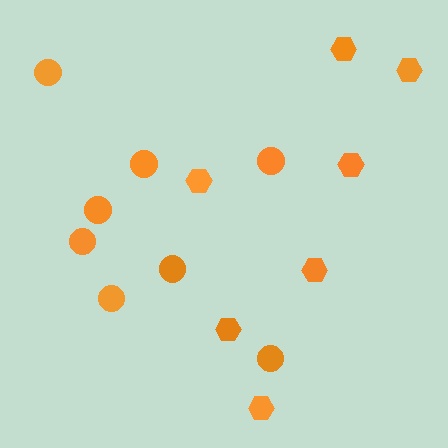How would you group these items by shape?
There are 2 groups: one group of hexagons (7) and one group of circles (8).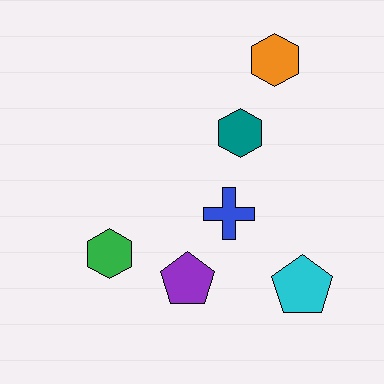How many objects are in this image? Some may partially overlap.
There are 6 objects.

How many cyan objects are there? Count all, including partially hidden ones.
There is 1 cyan object.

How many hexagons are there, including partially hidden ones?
There are 3 hexagons.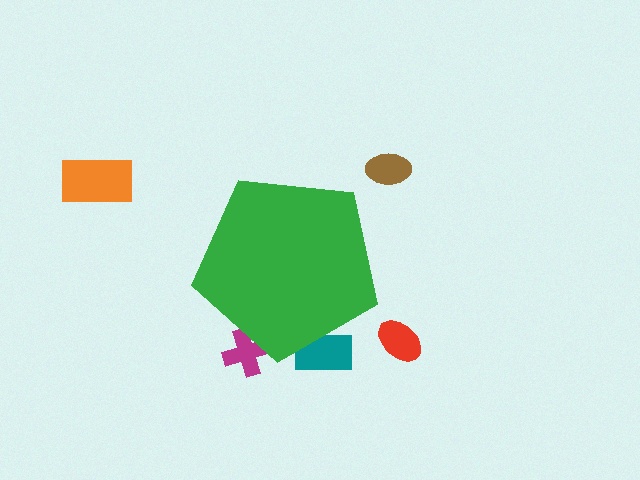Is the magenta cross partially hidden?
Yes, the magenta cross is partially hidden behind the green pentagon.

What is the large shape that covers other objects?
A green pentagon.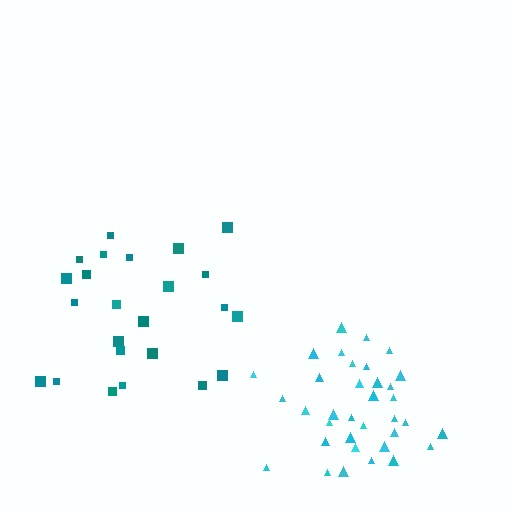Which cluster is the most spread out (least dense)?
Teal.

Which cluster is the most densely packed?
Cyan.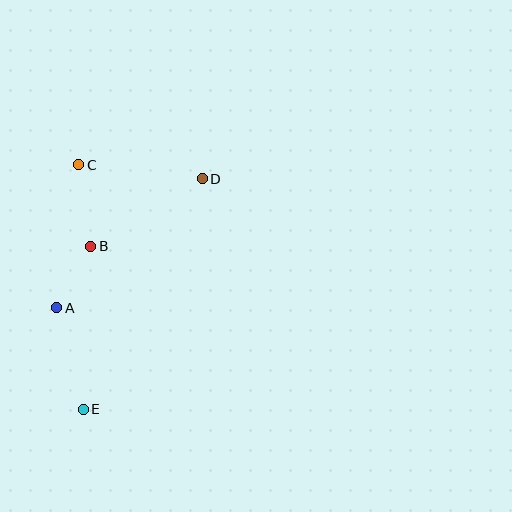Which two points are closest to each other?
Points A and B are closest to each other.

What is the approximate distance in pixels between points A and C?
The distance between A and C is approximately 145 pixels.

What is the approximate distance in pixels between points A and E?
The distance between A and E is approximately 105 pixels.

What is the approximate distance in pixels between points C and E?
The distance between C and E is approximately 244 pixels.